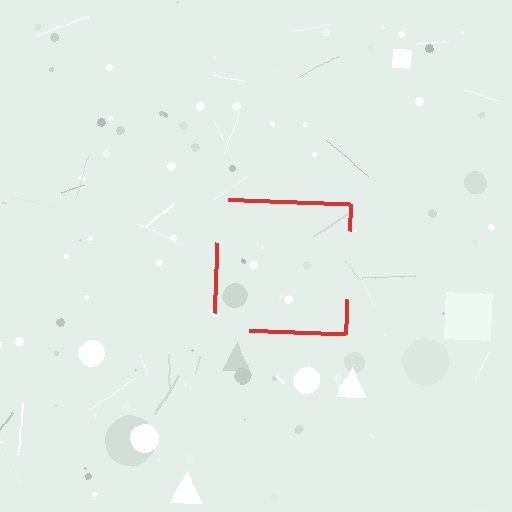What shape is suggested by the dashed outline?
The dashed outline suggests a square.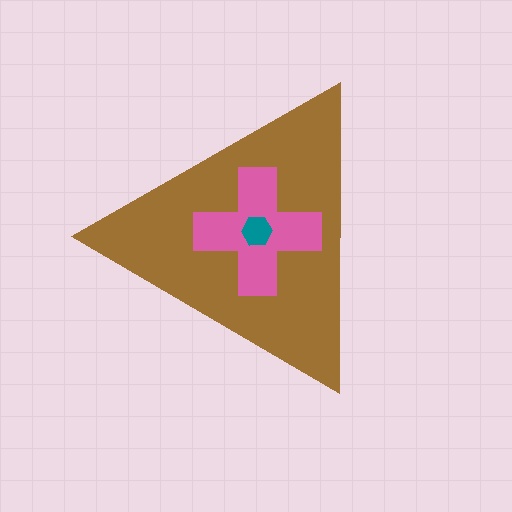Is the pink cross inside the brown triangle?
Yes.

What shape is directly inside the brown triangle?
The pink cross.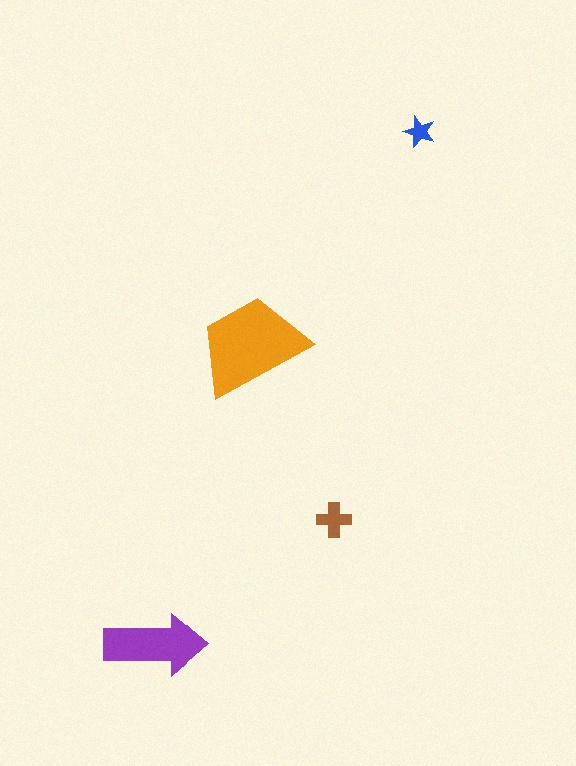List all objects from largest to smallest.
The orange trapezoid, the purple arrow, the brown cross, the blue star.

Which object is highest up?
The blue star is topmost.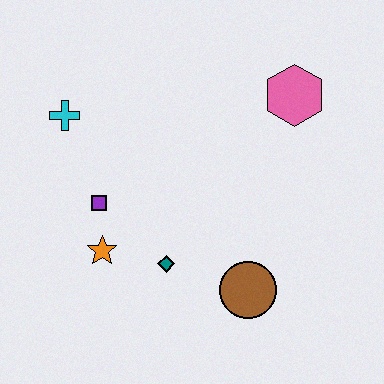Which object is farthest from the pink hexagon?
The orange star is farthest from the pink hexagon.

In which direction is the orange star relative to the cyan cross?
The orange star is below the cyan cross.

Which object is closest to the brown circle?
The teal diamond is closest to the brown circle.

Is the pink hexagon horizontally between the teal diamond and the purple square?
No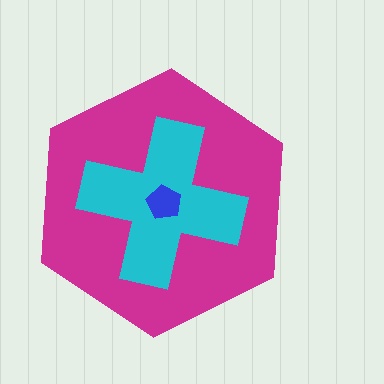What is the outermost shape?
The magenta hexagon.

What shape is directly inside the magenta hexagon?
The cyan cross.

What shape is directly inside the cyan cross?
The blue pentagon.